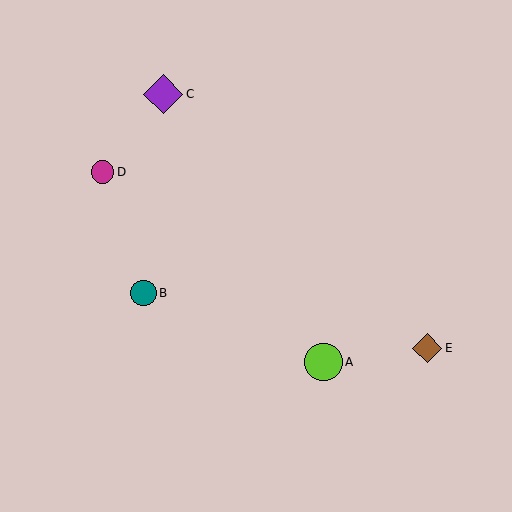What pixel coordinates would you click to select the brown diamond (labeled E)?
Click at (427, 348) to select the brown diamond E.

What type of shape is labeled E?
Shape E is a brown diamond.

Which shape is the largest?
The purple diamond (labeled C) is the largest.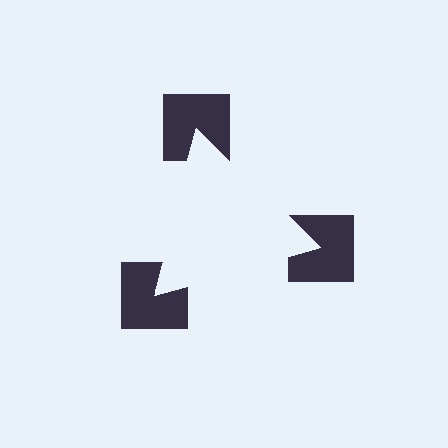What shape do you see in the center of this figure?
An illusory triangle — its edges are inferred from the aligned wedge cuts in the notched squares, not physically drawn.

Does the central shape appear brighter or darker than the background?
It typically appears slightly brighter than the background, even though no actual brightness change is drawn.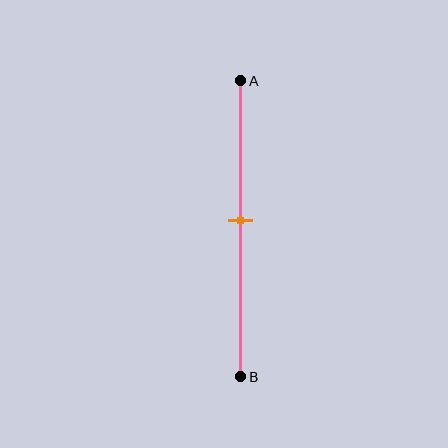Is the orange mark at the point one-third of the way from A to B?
No, the mark is at about 45% from A, not at the 33% one-third point.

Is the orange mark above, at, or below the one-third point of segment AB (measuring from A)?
The orange mark is below the one-third point of segment AB.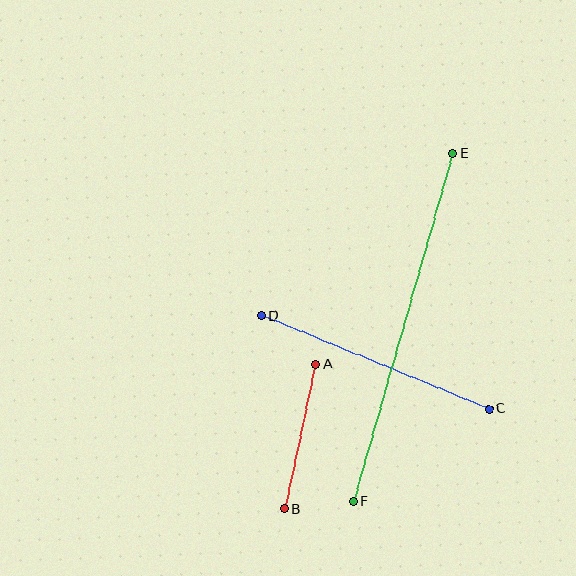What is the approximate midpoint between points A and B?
The midpoint is at approximately (300, 437) pixels.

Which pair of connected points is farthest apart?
Points E and F are farthest apart.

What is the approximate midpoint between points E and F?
The midpoint is at approximately (403, 328) pixels.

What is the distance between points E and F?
The distance is approximately 362 pixels.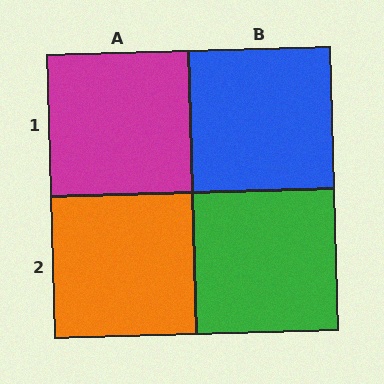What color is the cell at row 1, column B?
Blue.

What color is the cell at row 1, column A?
Magenta.